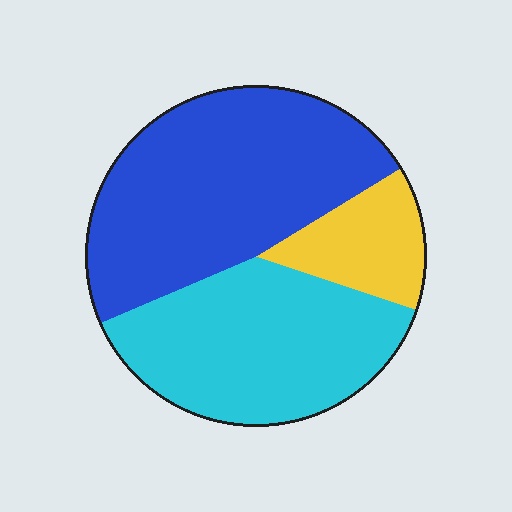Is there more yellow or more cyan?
Cyan.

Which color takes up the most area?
Blue, at roughly 50%.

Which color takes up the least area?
Yellow, at roughly 15%.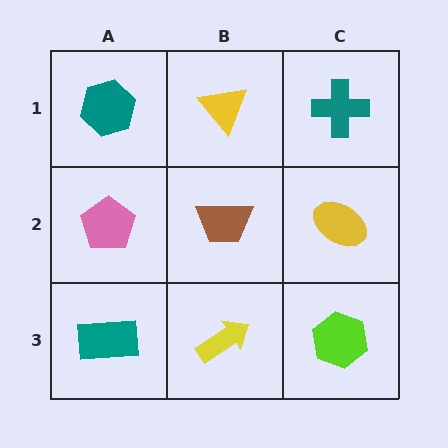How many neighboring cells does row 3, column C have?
2.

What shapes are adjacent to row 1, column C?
A yellow ellipse (row 2, column C), a yellow triangle (row 1, column B).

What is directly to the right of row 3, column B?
A lime hexagon.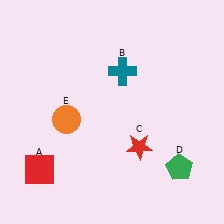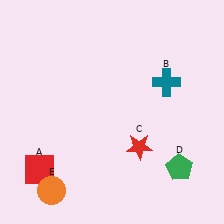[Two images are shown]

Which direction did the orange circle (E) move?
The orange circle (E) moved down.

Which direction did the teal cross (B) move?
The teal cross (B) moved right.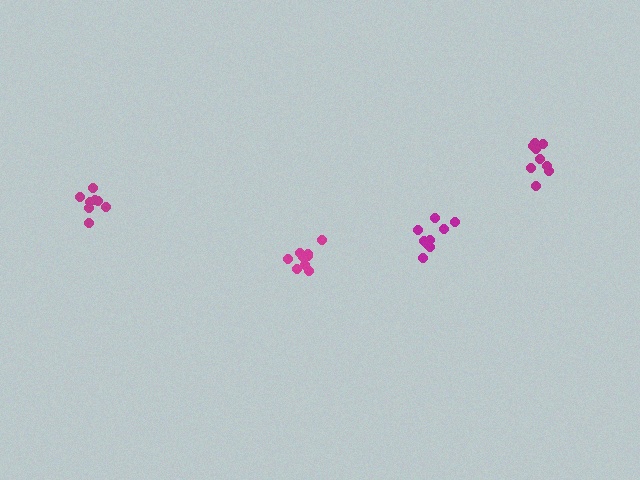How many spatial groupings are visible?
There are 4 spatial groupings.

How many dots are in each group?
Group 1: 8 dots, Group 2: 9 dots, Group 3: 9 dots, Group 4: 9 dots (35 total).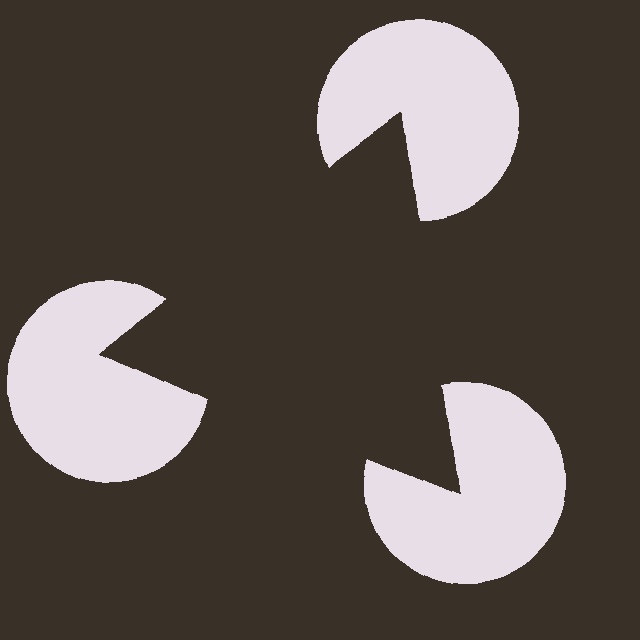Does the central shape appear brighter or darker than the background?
It typically appears slightly darker than the background, even though no actual brightness change is drawn.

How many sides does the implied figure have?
3 sides.